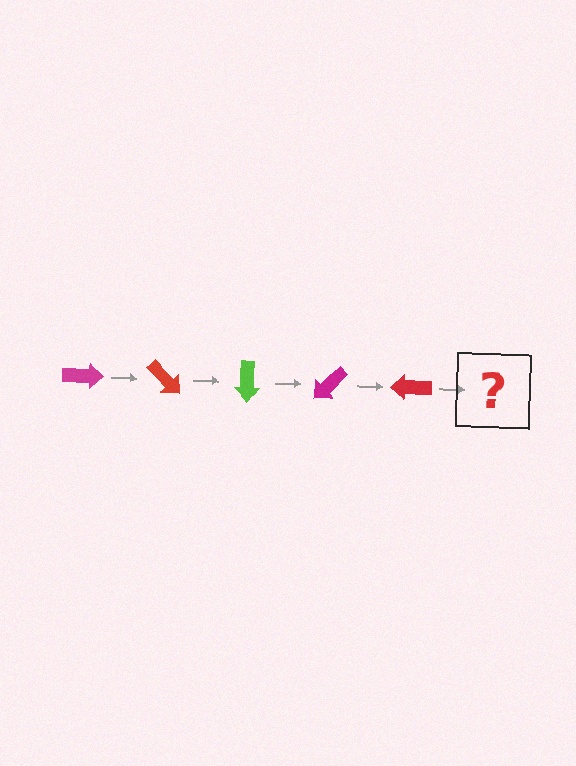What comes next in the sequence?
The next element should be a lime arrow, rotated 225 degrees from the start.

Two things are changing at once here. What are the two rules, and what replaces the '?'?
The two rules are that it rotates 45 degrees each step and the color cycles through magenta, red, and lime. The '?' should be a lime arrow, rotated 225 degrees from the start.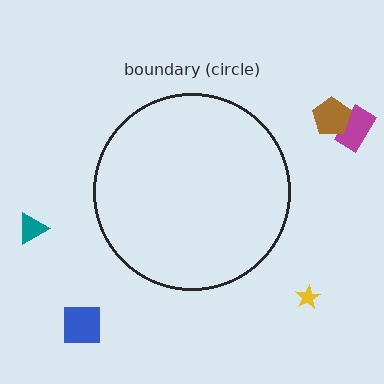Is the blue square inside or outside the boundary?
Outside.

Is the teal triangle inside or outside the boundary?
Outside.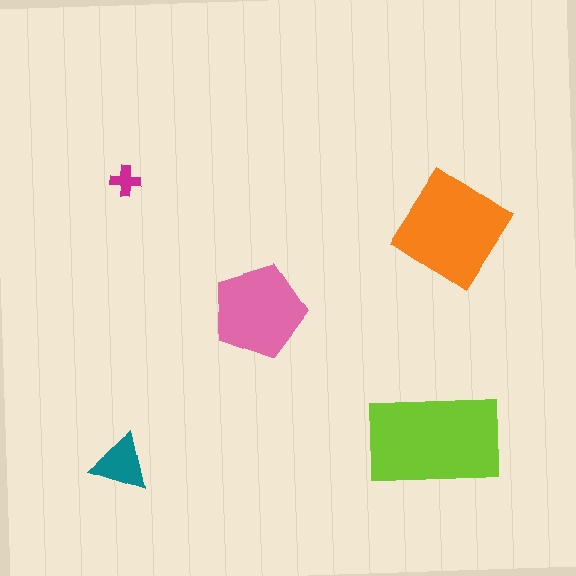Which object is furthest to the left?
The teal triangle is leftmost.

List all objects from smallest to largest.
The magenta cross, the teal triangle, the pink pentagon, the orange diamond, the lime rectangle.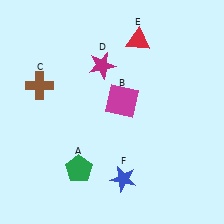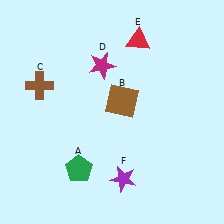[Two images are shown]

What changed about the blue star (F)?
In Image 1, F is blue. In Image 2, it changed to purple.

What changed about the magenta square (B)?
In Image 1, B is magenta. In Image 2, it changed to brown.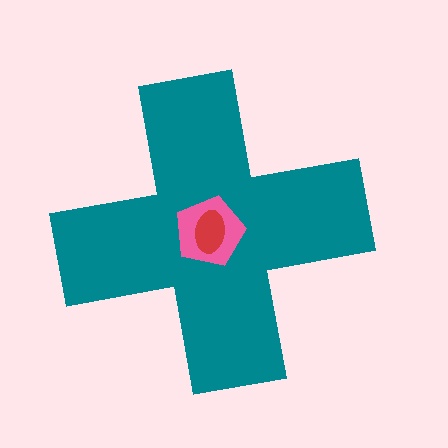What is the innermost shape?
The red ellipse.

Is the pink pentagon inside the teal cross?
Yes.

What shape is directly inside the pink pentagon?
The red ellipse.